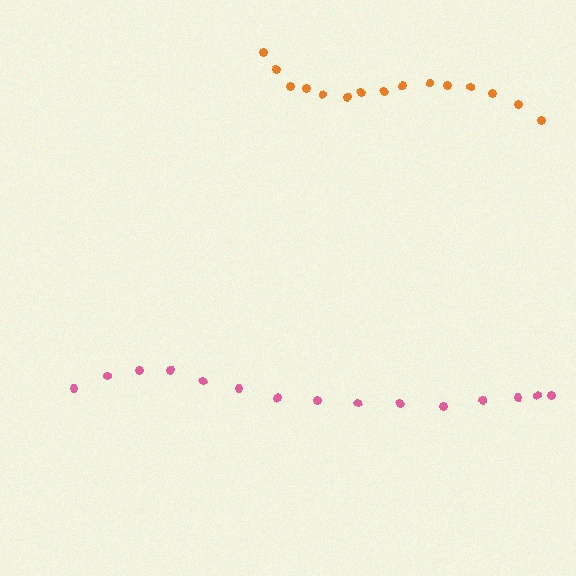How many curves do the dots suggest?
There are 2 distinct paths.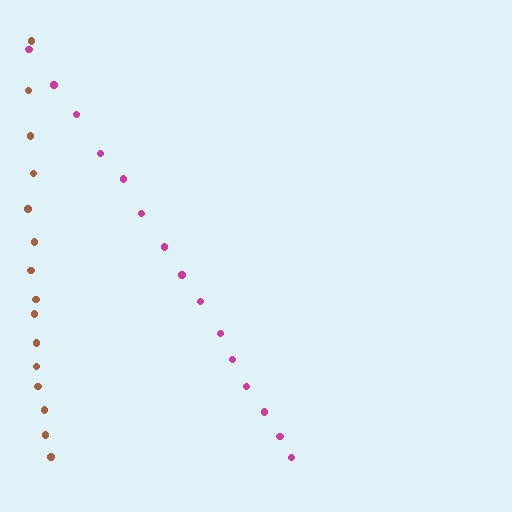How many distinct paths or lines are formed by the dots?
There are 2 distinct paths.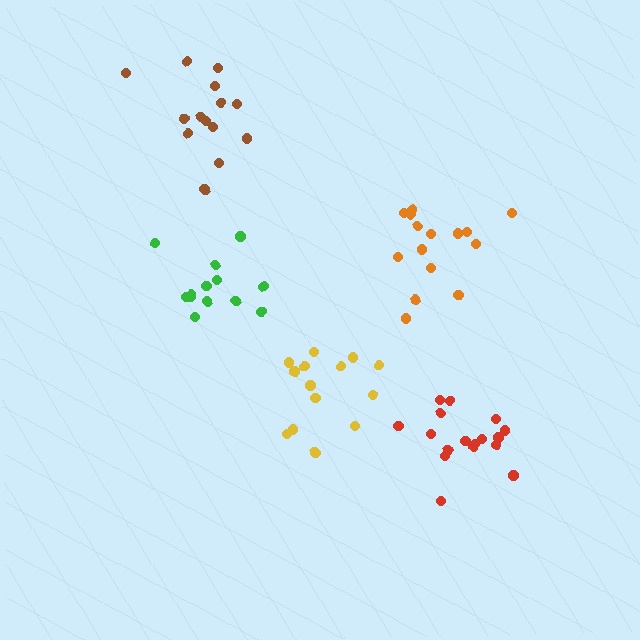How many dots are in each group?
Group 1: 15 dots, Group 2: 17 dots, Group 3: 13 dots, Group 4: 14 dots, Group 5: 14 dots (73 total).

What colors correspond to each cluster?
The clusters are colored: orange, red, green, yellow, brown.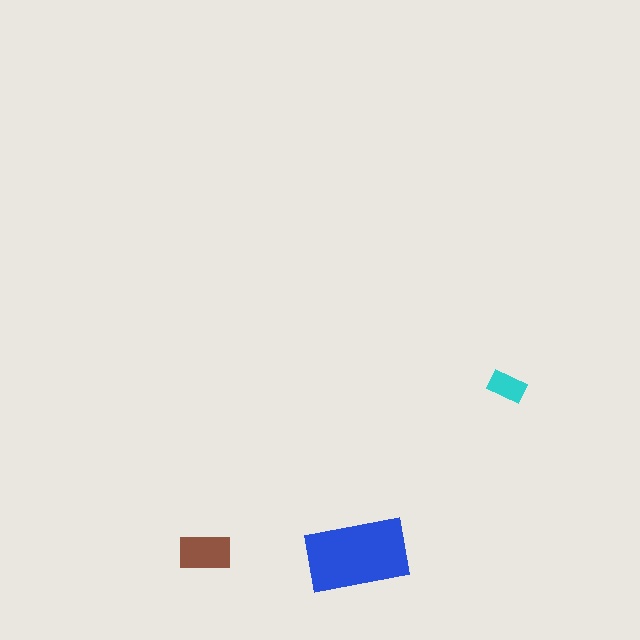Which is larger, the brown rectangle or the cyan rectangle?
The brown one.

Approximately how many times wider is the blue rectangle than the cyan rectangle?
About 2.5 times wider.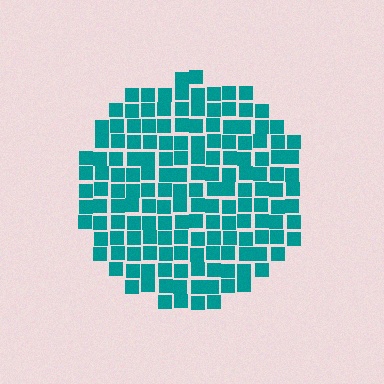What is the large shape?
The large shape is a circle.